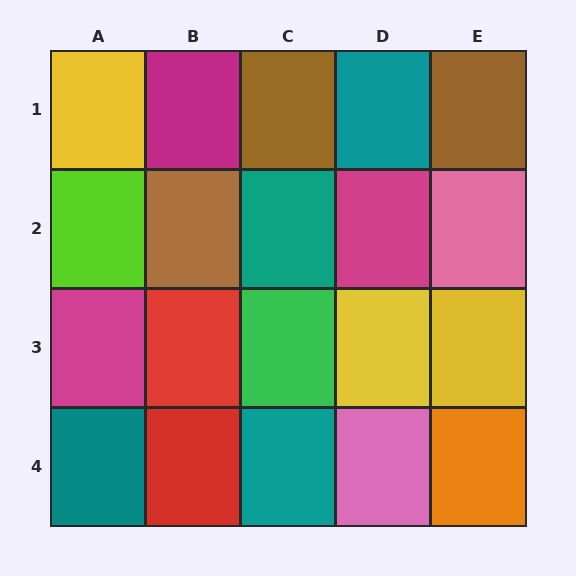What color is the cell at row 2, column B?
Brown.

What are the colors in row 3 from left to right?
Magenta, red, green, yellow, yellow.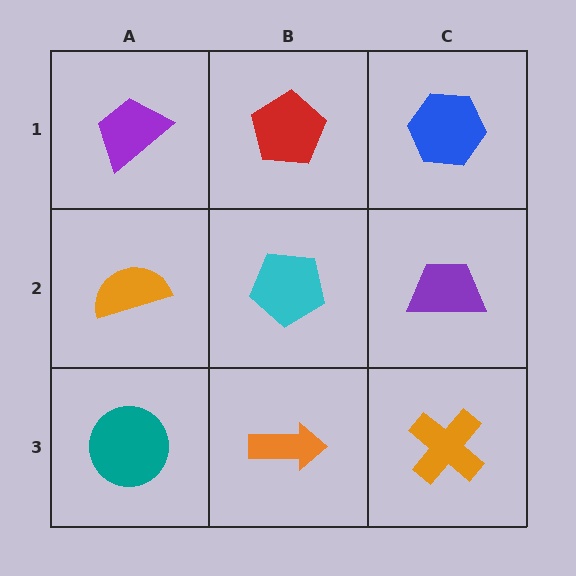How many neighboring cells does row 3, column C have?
2.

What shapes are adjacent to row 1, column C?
A purple trapezoid (row 2, column C), a red pentagon (row 1, column B).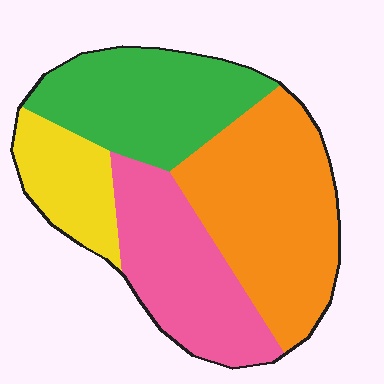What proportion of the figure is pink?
Pink covers around 25% of the figure.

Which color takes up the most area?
Orange, at roughly 35%.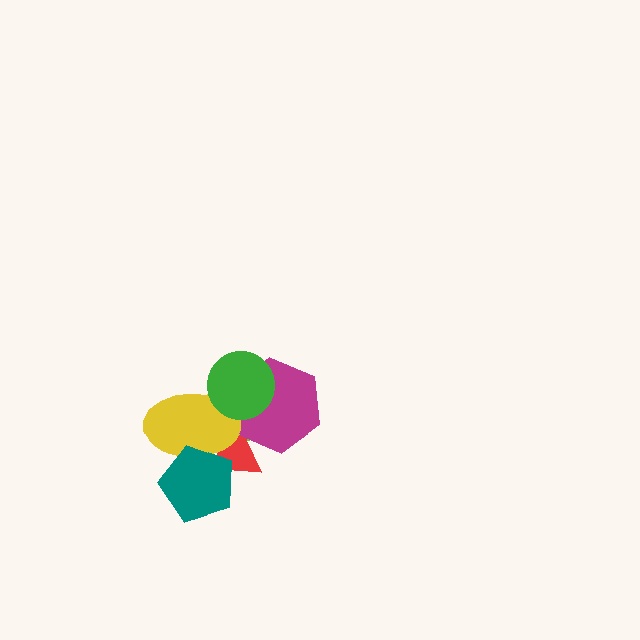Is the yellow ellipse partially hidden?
Yes, it is partially covered by another shape.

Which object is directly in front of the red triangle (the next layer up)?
The magenta hexagon is directly in front of the red triangle.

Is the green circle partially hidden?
No, no other shape covers it.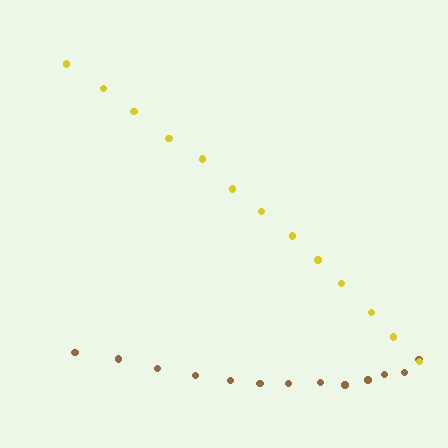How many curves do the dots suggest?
There are 2 distinct paths.